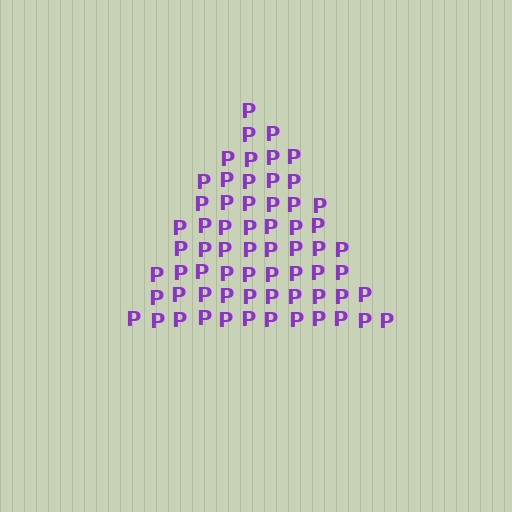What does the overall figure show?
The overall figure shows a triangle.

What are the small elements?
The small elements are letter P's.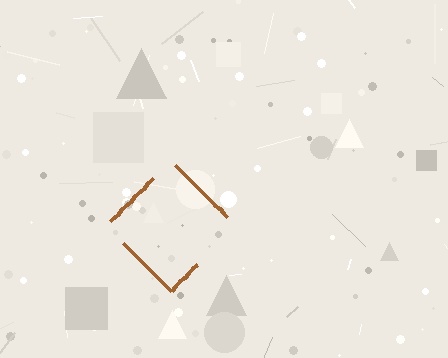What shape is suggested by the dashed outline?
The dashed outline suggests a diamond.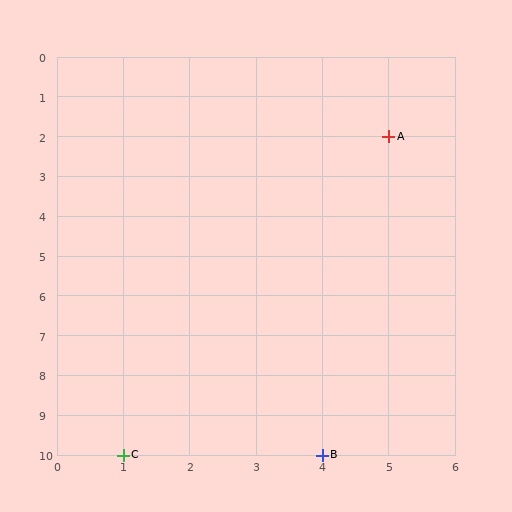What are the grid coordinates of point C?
Point C is at grid coordinates (1, 10).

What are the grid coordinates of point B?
Point B is at grid coordinates (4, 10).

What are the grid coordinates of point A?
Point A is at grid coordinates (5, 2).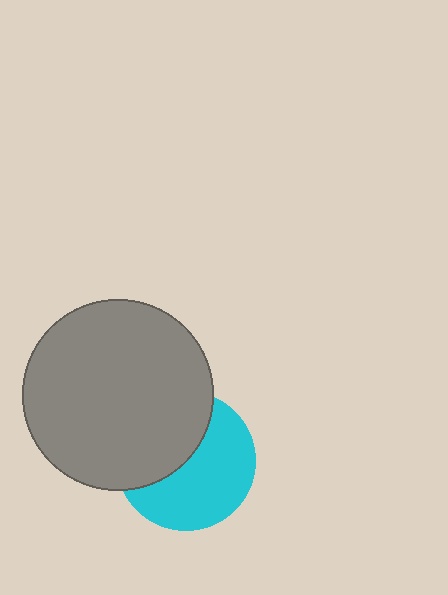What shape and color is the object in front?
The object in front is a gray circle.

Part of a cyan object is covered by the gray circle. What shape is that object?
It is a circle.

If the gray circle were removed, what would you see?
You would see the complete cyan circle.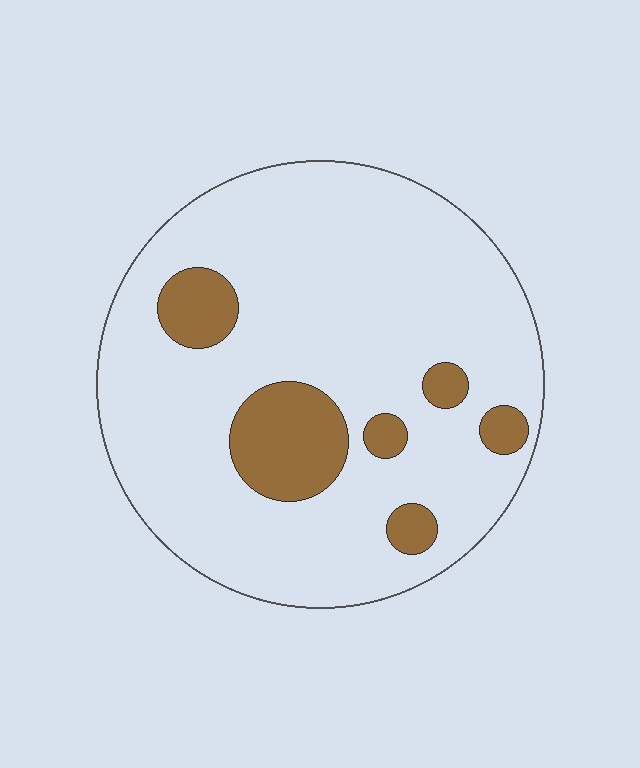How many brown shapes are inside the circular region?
6.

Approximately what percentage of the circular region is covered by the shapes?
Approximately 15%.